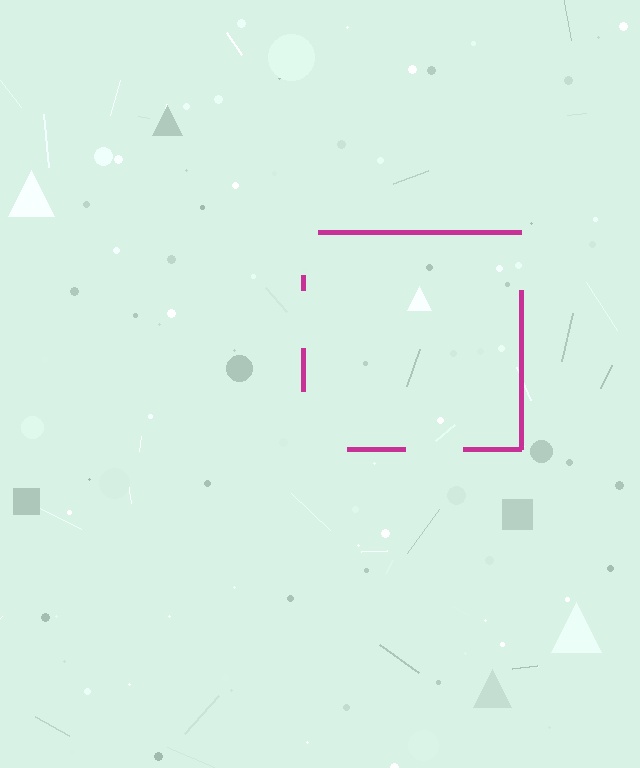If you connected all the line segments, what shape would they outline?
They would outline a square.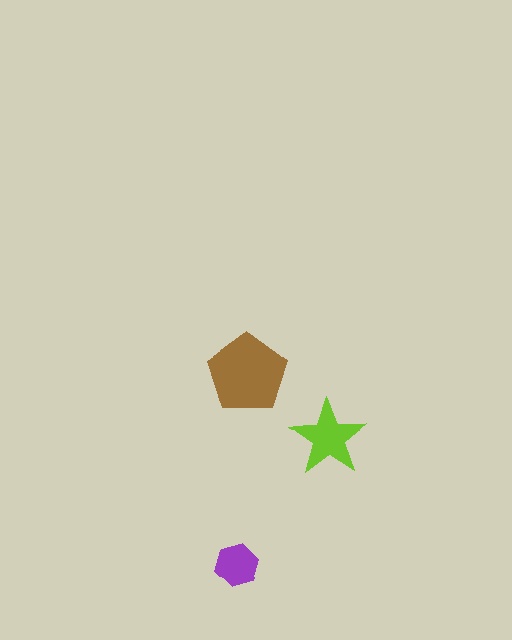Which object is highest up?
The brown pentagon is topmost.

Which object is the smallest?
The purple hexagon.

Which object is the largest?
The brown pentagon.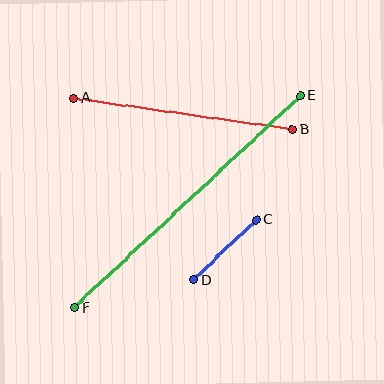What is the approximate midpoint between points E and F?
The midpoint is at approximately (187, 202) pixels.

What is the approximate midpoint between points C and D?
The midpoint is at approximately (225, 250) pixels.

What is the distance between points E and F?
The distance is approximately 309 pixels.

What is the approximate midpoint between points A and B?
The midpoint is at approximately (183, 114) pixels.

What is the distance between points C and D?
The distance is approximately 87 pixels.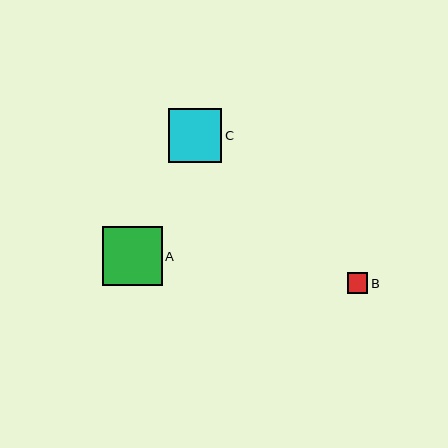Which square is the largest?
Square A is the largest with a size of approximately 59 pixels.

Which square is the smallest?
Square B is the smallest with a size of approximately 21 pixels.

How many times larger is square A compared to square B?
Square A is approximately 2.9 times the size of square B.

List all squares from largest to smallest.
From largest to smallest: A, C, B.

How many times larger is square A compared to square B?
Square A is approximately 2.9 times the size of square B.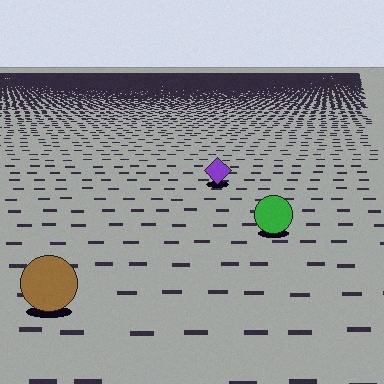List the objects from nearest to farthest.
From nearest to farthest: the brown circle, the green circle, the purple diamond.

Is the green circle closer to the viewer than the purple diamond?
Yes. The green circle is closer — you can tell from the texture gradient: the ground texture is coarser near it.